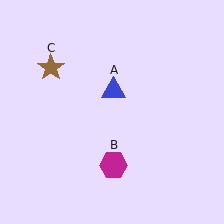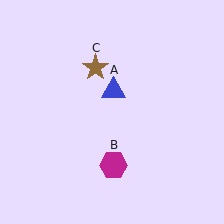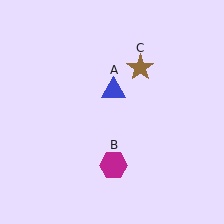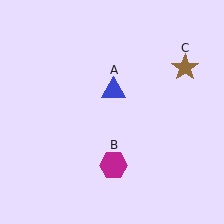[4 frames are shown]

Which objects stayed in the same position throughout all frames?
Blue triangle (object A) and magenta hexagon (object B) remained stationary.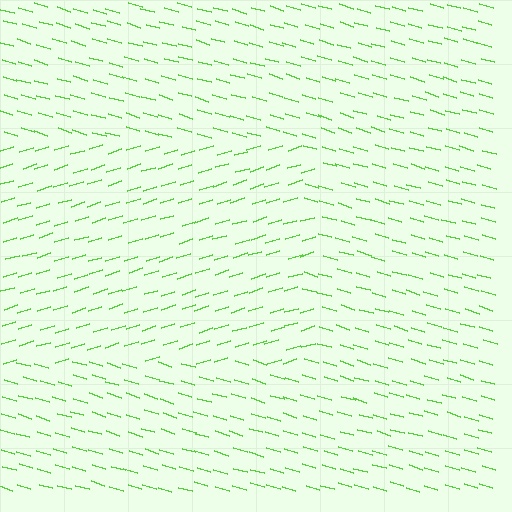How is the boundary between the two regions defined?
The boundary is defined purely by a change in line orientation (approximately 33 degrees difference). All lines are the same color and thickness.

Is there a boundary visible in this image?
Yes, there is a texture boundary formed by a change in line orientation.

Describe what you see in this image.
The image is filled with small lime line segments. A rectangle region in the image has lines oriented differently from the surrounding lines, creating a visible texture boundary.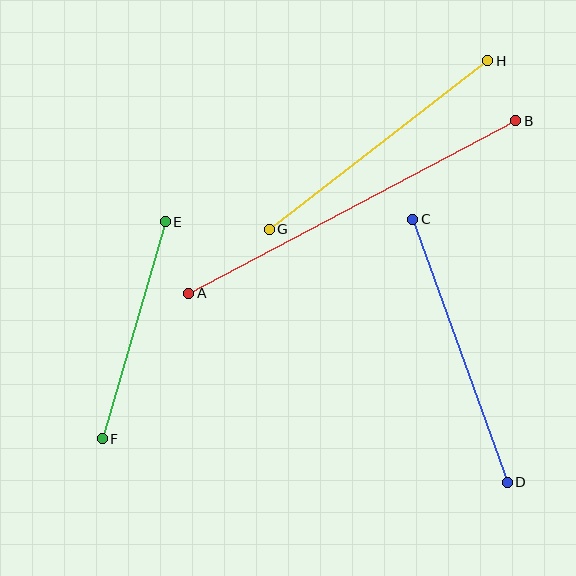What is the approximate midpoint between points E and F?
The midpoint is at approximately (134, 330) pixels.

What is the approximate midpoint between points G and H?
The midpoint is at approximately (379, 145) pixels.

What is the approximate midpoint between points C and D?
The midpoint is at approximately (460, 351) pixels.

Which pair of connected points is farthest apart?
Points A and B are farthest apart.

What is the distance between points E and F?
The distance is approximately 226 pixels.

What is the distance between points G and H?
The distance is approximately 276 pixels.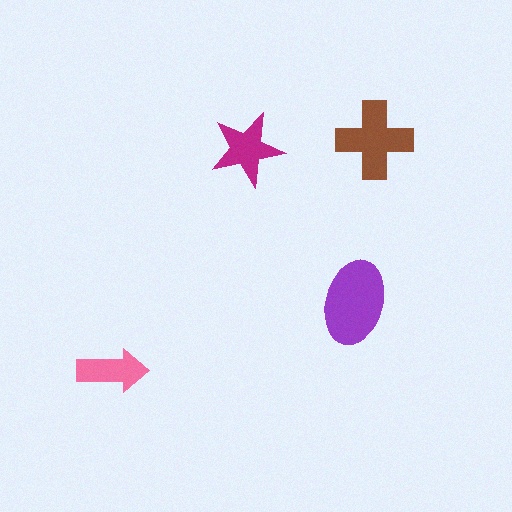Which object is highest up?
The brown cross is topmost.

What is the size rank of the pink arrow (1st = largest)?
4th.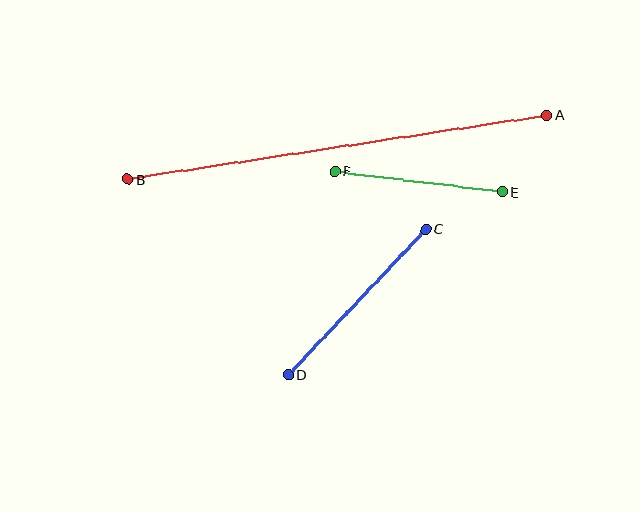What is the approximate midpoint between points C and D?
The midpoint is at approximately (357, 302) pixels.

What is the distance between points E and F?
The distance is approximately 169 pixels.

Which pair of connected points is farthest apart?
Points A and B are farthest apart.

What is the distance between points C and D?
The distance is approximately 200 pixels.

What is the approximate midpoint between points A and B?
The midpoint is at approximately (337, 147) pixels.